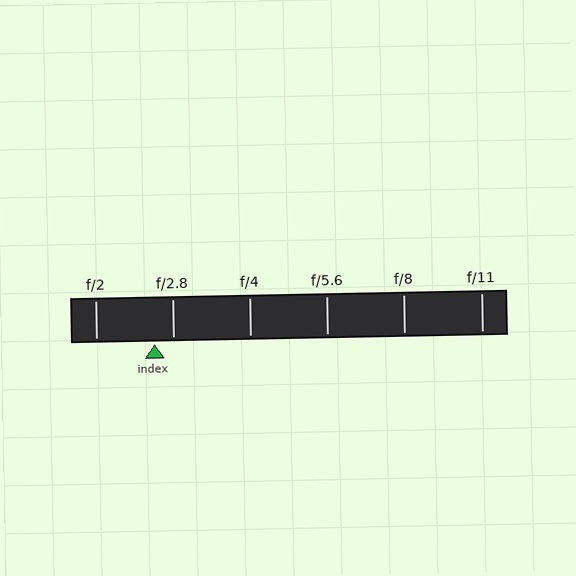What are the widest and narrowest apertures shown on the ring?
The widest aperture shown is f/2 and the narrowest is f/11.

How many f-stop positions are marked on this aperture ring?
There are 6 f-stop positions marked.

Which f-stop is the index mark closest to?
The index mark is closest to f/2.8.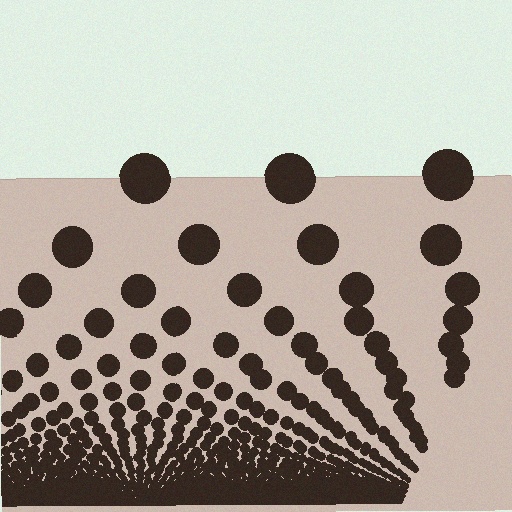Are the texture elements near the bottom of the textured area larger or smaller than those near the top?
Smaller. The gradient is inverted — elements near the bottom are smaller and denser.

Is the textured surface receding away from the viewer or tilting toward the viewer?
The surface appears to tilt toward the viewer. Texture elements get larger and sparser toward the top.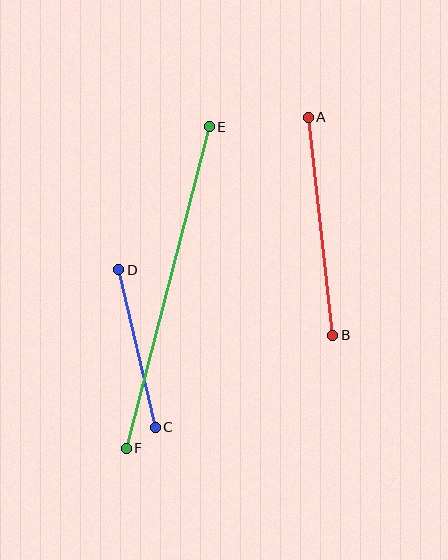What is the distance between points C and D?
The distance is approximately 162 pixels.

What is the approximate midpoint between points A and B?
The midpoint is at approximately (321, 226) pixels.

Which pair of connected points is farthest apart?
Points E and F are farthest apart.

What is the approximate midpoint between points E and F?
The midpoint is at approximately (168, 287) pixels.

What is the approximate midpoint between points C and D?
The midpoint is at approximately (137, 349) pixels.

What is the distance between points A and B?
The distance is approximately 219 pixels.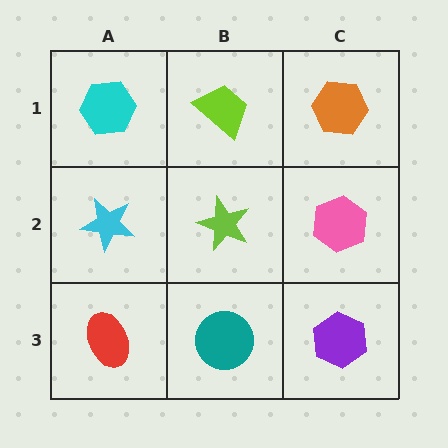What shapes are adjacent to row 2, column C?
An orange hexagon (row 1, column C), a purple hexagon (row 3, column C), a lime star (row 2, column B).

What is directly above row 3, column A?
A cyan star.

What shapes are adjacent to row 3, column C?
A pink hexagon (row 2, column C), a teal circle (row 3, column B).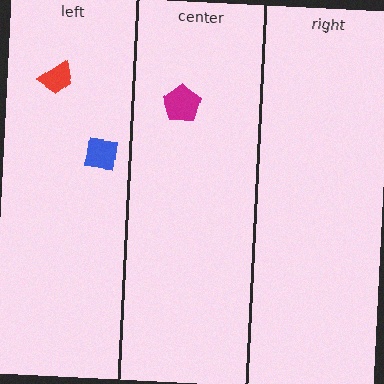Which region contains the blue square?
The left region.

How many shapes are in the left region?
2.